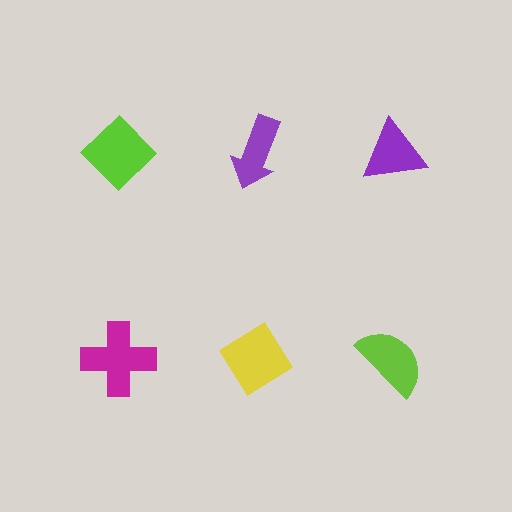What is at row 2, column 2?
A yellow diamond.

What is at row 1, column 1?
A lime diamond.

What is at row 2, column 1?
A magenta cross.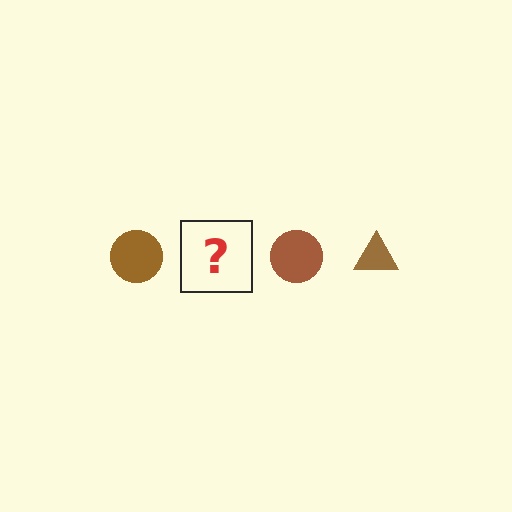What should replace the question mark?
The question mark should be replaced with a brown triangle.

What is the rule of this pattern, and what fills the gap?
The rule is that the pattern cycles through circle, triangle shapes in brown. The gap should be filled with a brown triangle.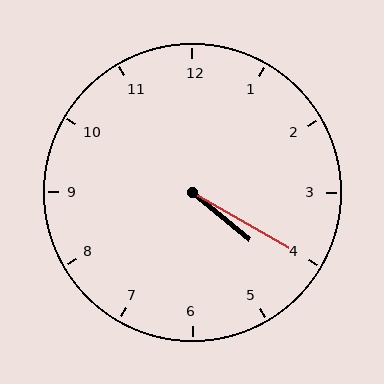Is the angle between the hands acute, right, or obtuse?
It is acute.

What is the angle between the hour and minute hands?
Approximately 10 degrees.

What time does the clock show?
4:20.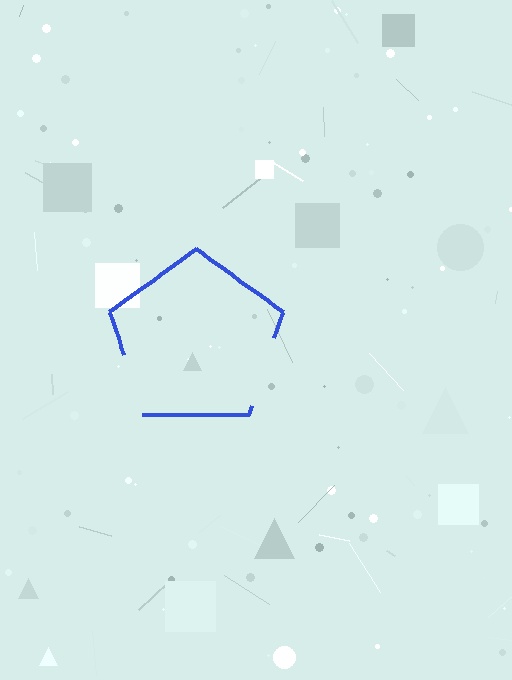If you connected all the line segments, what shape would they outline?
They would outline a pentagon.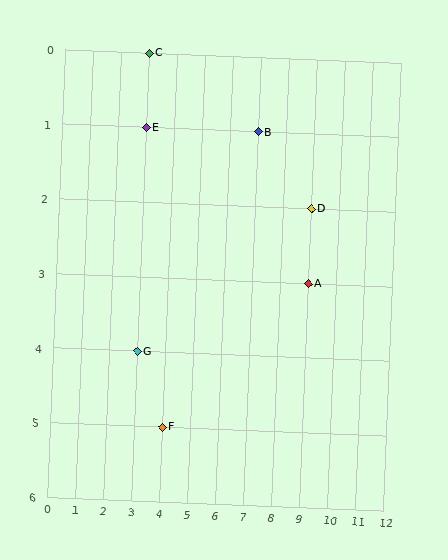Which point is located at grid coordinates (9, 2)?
Point D is at (9, 2).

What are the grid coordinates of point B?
Point B is at grid coordinates (7, 1).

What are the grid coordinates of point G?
Point G is at grid coordinates (3, 4).